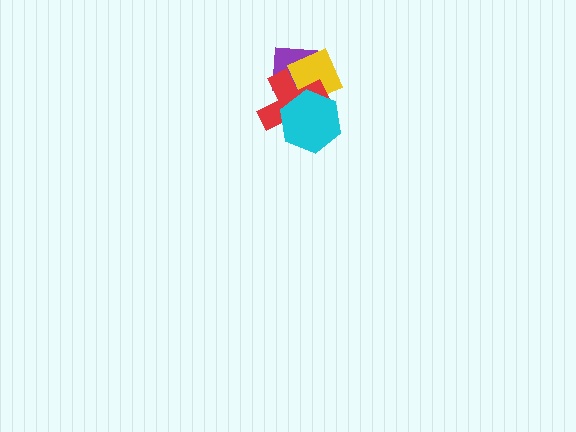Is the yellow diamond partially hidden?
Yes, it is partially covered by another shape.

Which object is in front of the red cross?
The cyan hexagon is in front of the red cross.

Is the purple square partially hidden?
Yes, it is partially covered by another shape.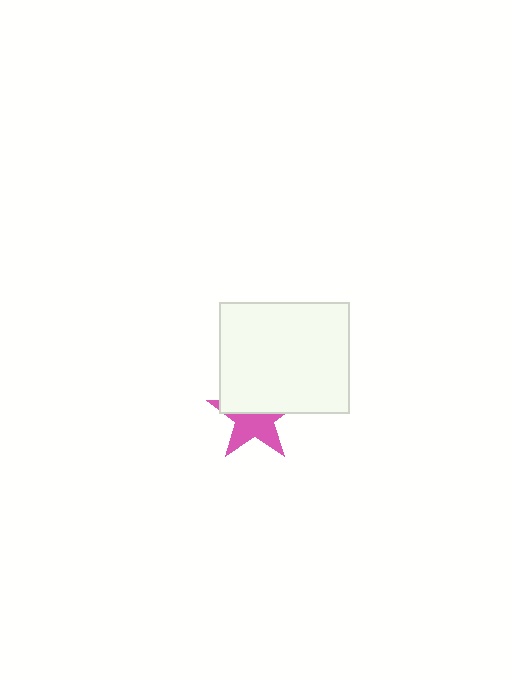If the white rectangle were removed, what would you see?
You would see the complete pink star.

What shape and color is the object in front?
The object in front is a white rectangle.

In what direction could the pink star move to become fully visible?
The pink star could move down. That would shift it out from behind the white rectangle entirely.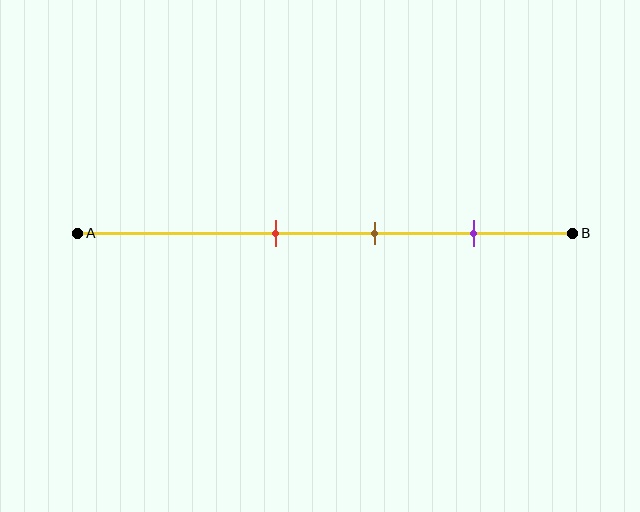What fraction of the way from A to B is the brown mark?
The brown mark is approximately 60% (0.6) of the way from A to B.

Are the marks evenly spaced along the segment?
Yes, the marks are approximately evenly spaced.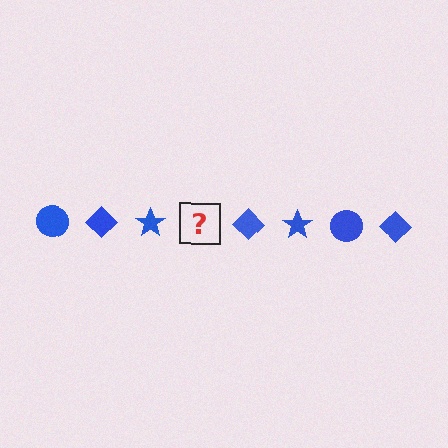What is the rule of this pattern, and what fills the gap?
The rule is that the pattern cycles through circle, diamond, star shapes in blue. The gap should be filled with a blue circle.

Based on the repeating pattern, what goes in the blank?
The blank should be a blue circle.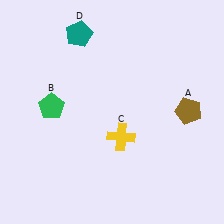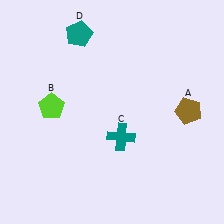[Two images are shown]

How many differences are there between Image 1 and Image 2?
There are 2 differences between the two images.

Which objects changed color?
B changed from green to lime. C changed from yellow to teal.